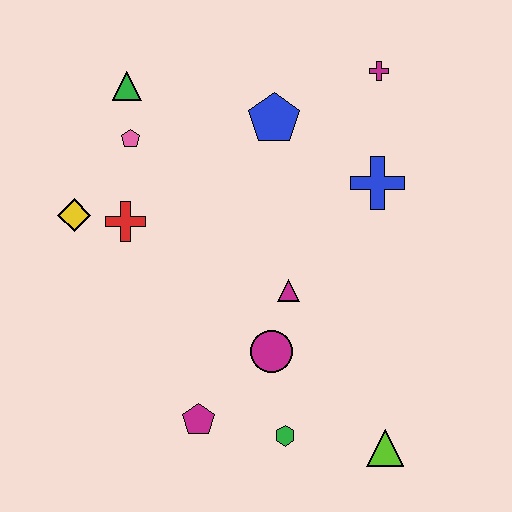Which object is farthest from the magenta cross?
The magenta pentagon is farthest from the magenta cross.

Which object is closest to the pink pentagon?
The green triangle is closest to the pink pentagon.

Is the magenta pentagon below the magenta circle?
Yes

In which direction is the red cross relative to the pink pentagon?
The red cross is below the pink pentagon.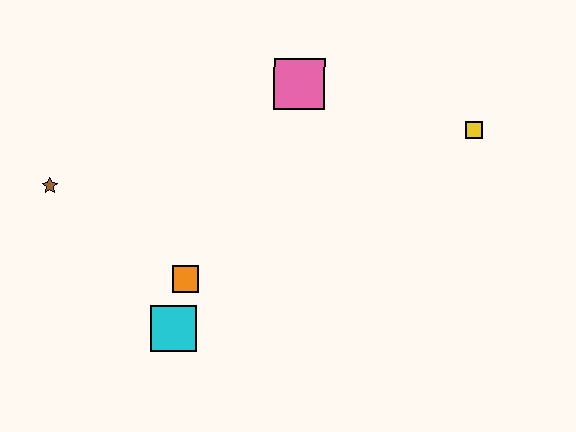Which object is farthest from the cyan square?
The yellow square is farthest from the cyan square.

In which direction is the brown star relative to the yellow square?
The brown star is to the left of the yellow square.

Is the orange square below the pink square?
Yes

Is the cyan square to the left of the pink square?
Yes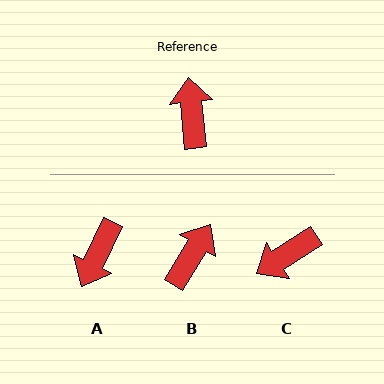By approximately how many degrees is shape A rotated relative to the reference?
Approximately 149 degrees counter-clockwise.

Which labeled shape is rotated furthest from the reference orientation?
A, about 149 degrees away.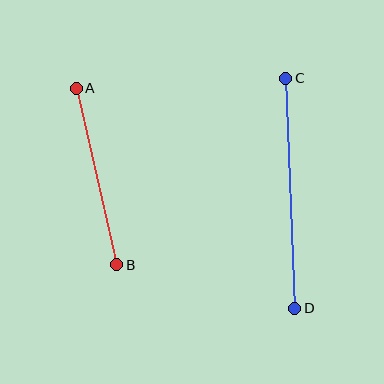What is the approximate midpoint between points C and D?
The midpoint is at approximately (290, 193) pixels.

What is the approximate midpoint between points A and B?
The midpoint is at approximately (97, 177) pixels.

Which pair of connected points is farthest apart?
Points C and D are farthest apart.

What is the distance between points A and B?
The distance is approximately 181 pixels.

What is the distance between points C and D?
The distance is approximately 230 pixels.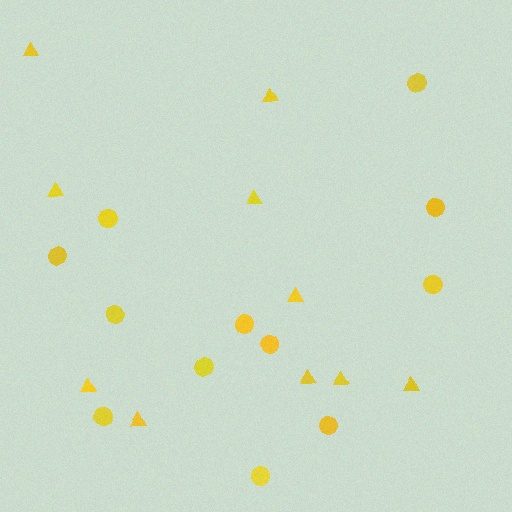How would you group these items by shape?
There are 2 groups: one group of circles (12) and one group of triangles (10).